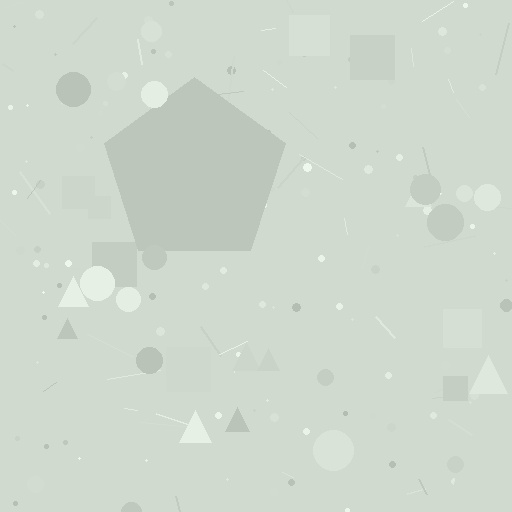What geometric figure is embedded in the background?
A pentagon is embedded in the background.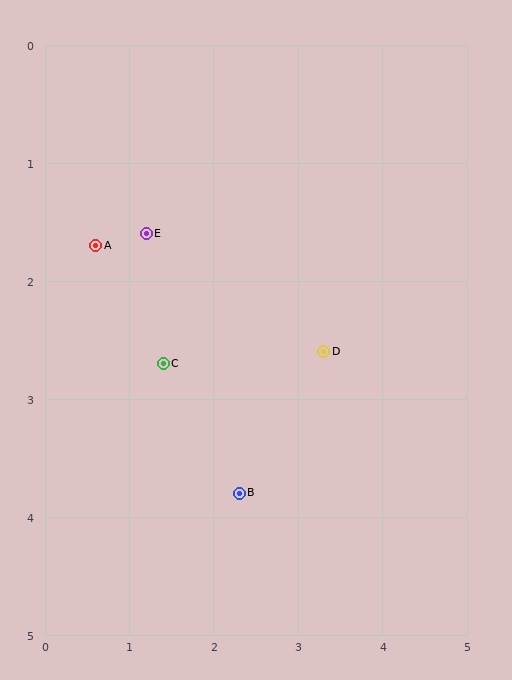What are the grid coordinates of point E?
Point E is at approximately (1.2, 1.6).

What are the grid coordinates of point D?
Point D is at approximately (3.3, 2.6).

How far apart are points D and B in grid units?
Points D and B are about 1.6 grid units apart.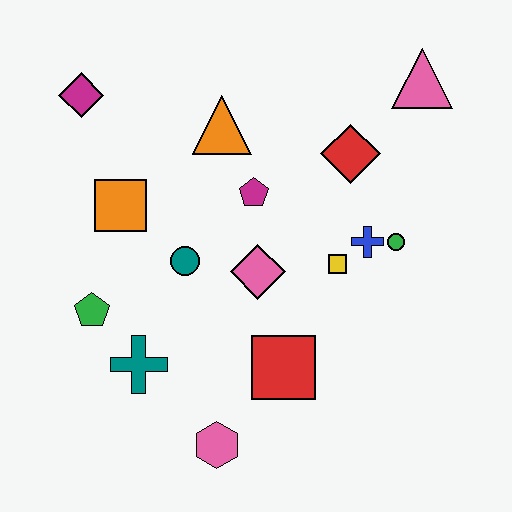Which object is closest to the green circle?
The blue cross is closest to the green circle.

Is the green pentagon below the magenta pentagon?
Yes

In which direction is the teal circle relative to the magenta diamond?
The teal circle is below the magenta diamond.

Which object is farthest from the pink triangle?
The pink hexagon is farthest from the pink triangle.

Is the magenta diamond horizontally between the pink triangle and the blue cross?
No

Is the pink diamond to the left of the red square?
Yes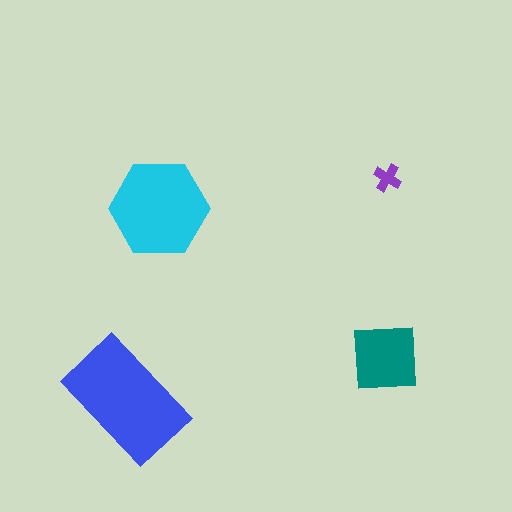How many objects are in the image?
There are 4 objects in the image.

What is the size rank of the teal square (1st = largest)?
3rd.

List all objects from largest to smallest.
The blue rectangle, the cyan hexagon, the teal square, the purple cross.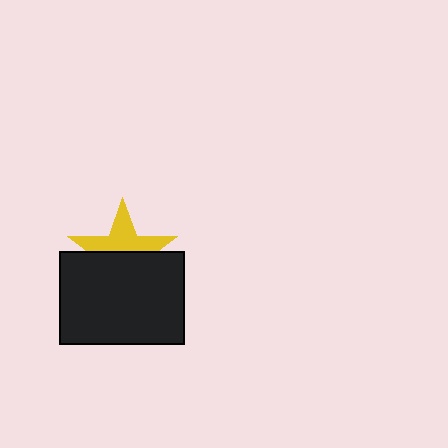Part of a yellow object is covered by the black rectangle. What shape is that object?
It is a star.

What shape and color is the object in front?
The object in front is a black rectangle.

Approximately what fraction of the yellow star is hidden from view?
Roughly 50% of the yellow star is hidden behind the black rectangle.